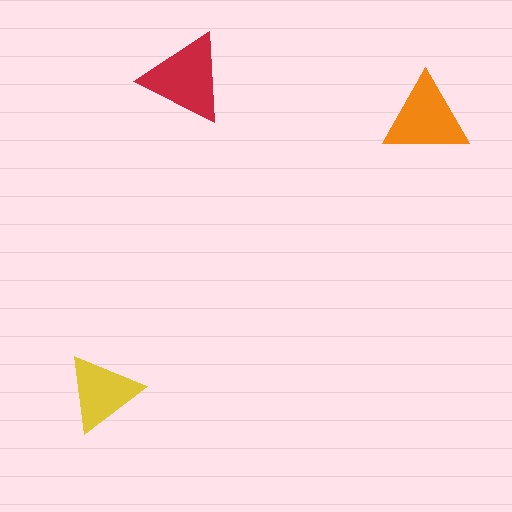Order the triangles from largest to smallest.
the red one, the orange one, the yellow one.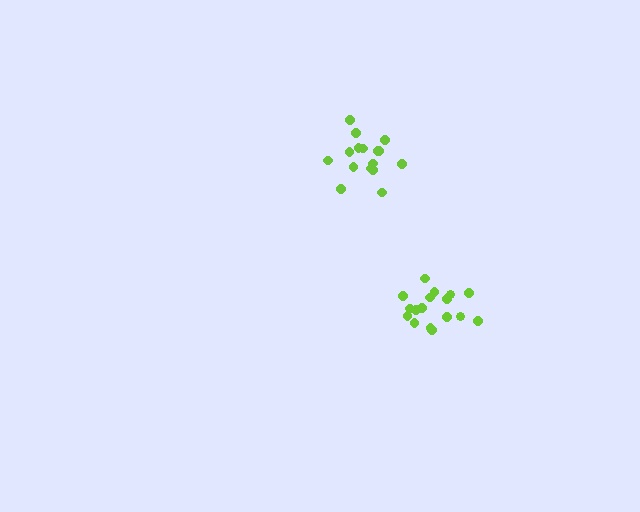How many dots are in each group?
Group 1: 17 dots, Group 2: 16 dots (33 total).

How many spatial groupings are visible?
There are 2 spatial groupings.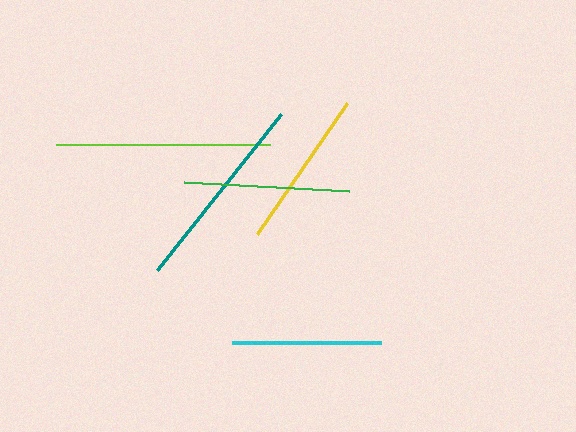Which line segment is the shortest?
The cyan line is the shortest at approximately 149 pixels.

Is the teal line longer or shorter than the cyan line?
The teal line is longer than the cyan line.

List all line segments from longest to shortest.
From longest to shortest: lime, teal, green, yellow, cyan.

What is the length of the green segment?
The green segment is approximately 165 pixels long.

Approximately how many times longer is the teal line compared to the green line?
The teal line is approximately 1.2 times the length of the green line.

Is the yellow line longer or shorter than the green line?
The green line is longer than the yellow line.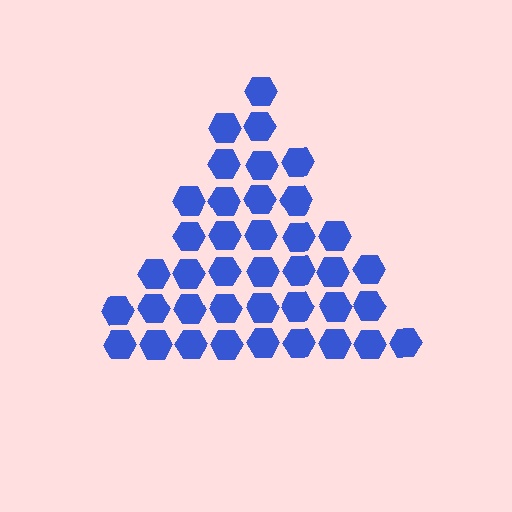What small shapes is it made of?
It is made of small hexagons.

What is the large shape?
The large shape is a triangle.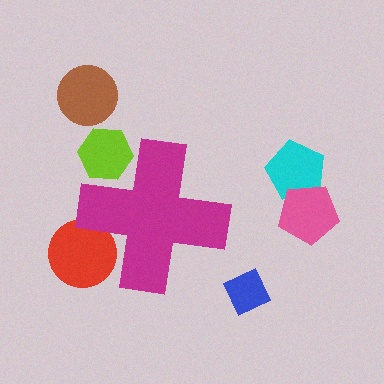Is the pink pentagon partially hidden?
No, the pink pentagon is fully visible.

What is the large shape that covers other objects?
A magenta cross.